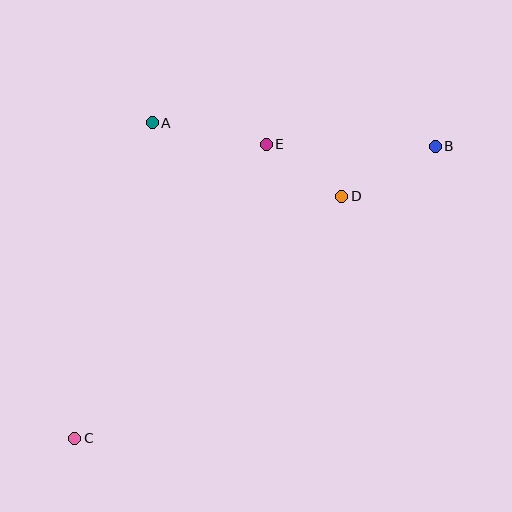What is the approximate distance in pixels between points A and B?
The distance between A and B is approximately 284 pixels.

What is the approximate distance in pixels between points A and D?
The distance between A and D is approximately 204 pixels.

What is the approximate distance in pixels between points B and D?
The distance between B and D is approximately 106 pixels.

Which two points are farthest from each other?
Points B and C are farthest from each other.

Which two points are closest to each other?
Points D and E are closest to each other.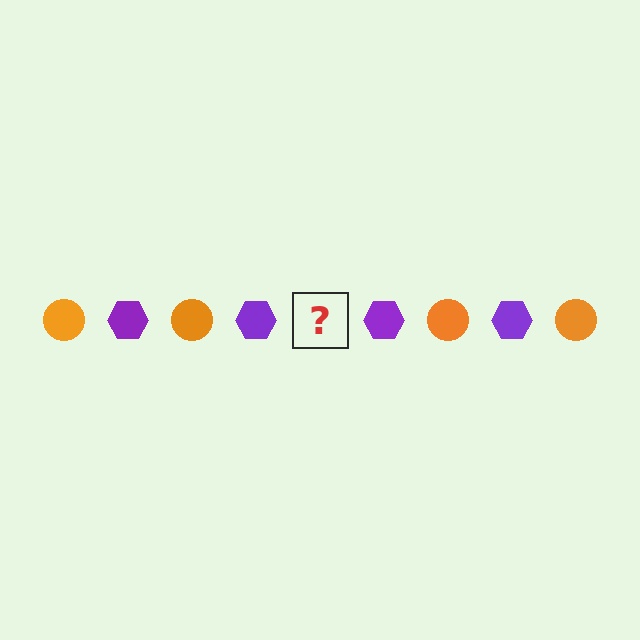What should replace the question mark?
The question mark should be replaced with an orange circle.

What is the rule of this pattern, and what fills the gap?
The rule is that the pattern alternates between orange circle and purple hexagon. The gap should be filled with an orange circle.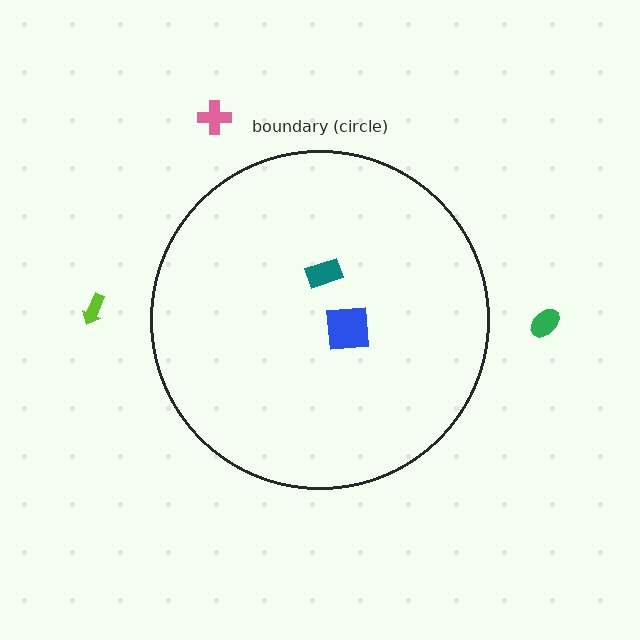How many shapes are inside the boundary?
2 inside, 3 outside.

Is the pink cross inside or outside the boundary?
Outside.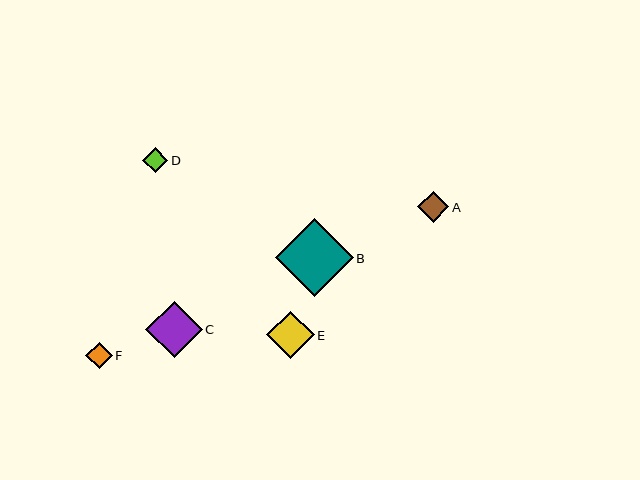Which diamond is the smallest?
Diamond D is the smallest with a size of approximately 25 pixels.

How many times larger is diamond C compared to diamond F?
Diamond C is approximately 2.2 times the size of diamond F.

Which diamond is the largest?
Diamond B is the largest with a size of approximately 78 pixels.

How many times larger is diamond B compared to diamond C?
Diamond B is approximately 1.4 times the size of diamond C.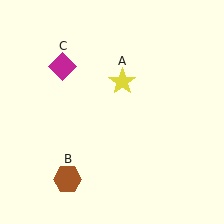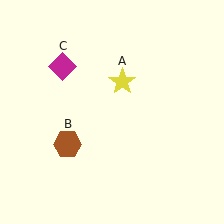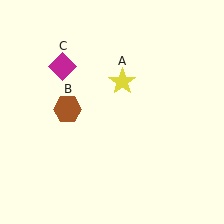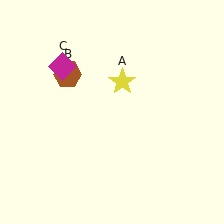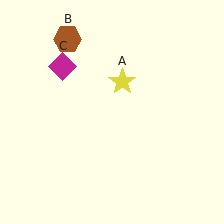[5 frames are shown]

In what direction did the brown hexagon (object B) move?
The brown hexagon (object B) moved up.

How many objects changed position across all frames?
1 object changed position: brown hexagon (object B).